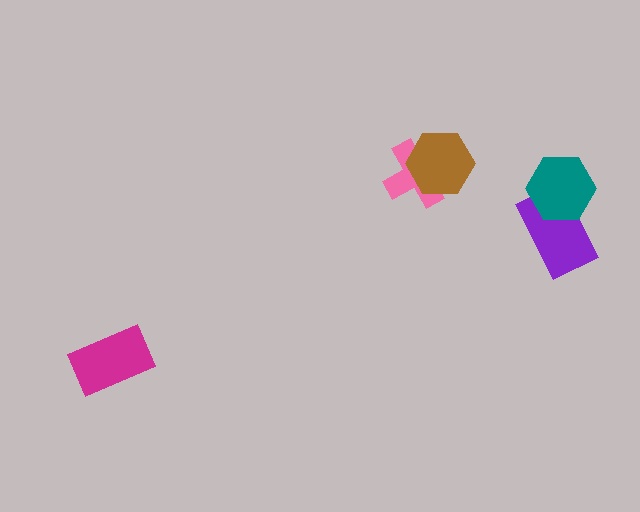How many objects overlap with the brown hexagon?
1 object overlaps with the brown hexagon.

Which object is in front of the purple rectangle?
The teal hexagon is in front of the purple rectangle.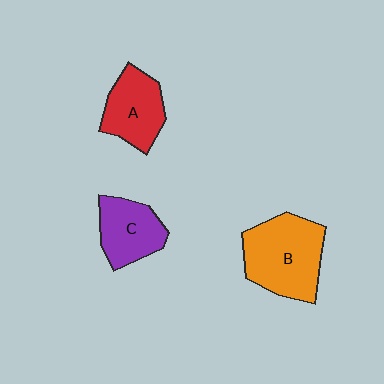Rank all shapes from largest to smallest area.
From largest to smallest: B (orange), A (red), C (purple).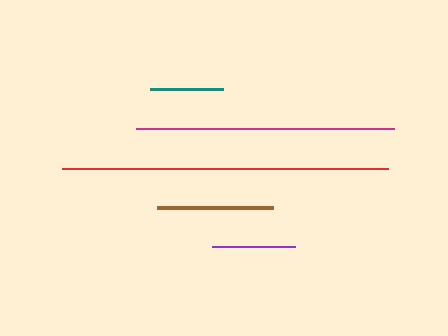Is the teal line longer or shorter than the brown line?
The brown line is longer than the teal line.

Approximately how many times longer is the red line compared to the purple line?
The red line is approximately 3.9 times the length of the purple line.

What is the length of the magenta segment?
The magenta segment is approximately 259 pixels long.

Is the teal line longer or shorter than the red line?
The red line is longer than the teal line.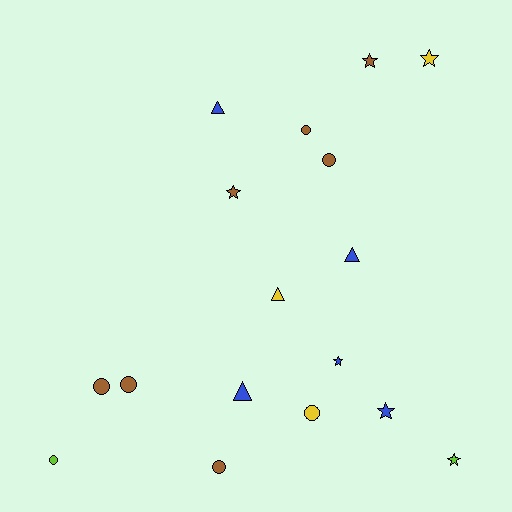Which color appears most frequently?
Brown, with 7 objects.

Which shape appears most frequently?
Circle, with 7 objects.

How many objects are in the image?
There are 17 objects.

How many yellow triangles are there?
There is 1 yellow triangle.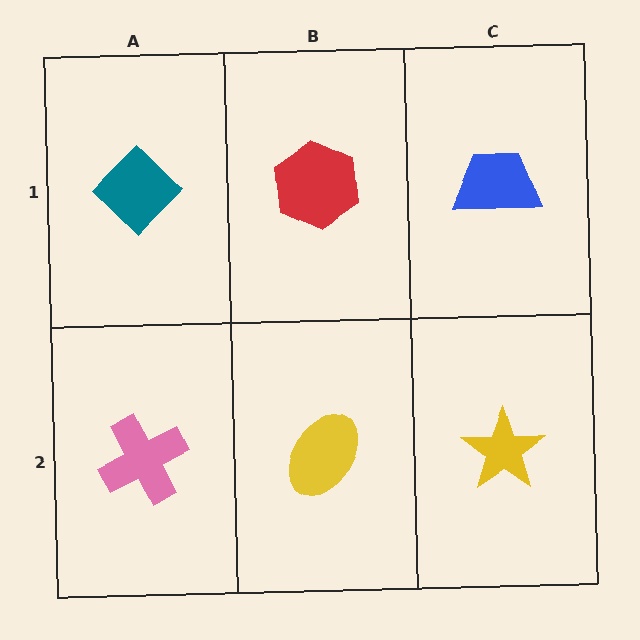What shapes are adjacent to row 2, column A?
A teal diamond (row 1, column A), a yellow ellipse (row 2, column B).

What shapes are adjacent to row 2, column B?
A red hexagon (row 1, column B), a pink cross (row 2, column A), a yellow star (row 2, column C).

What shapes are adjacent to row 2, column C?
A blue trapezoid (row 1, column C), a yellow ellipse (row 2, column B).